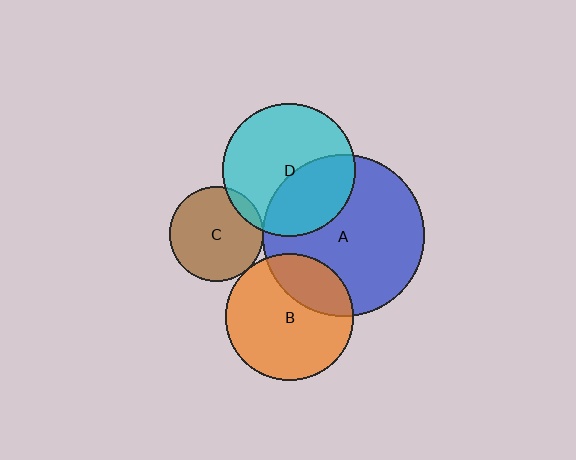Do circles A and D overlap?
Yes.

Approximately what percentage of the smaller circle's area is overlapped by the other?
Approximately 40%.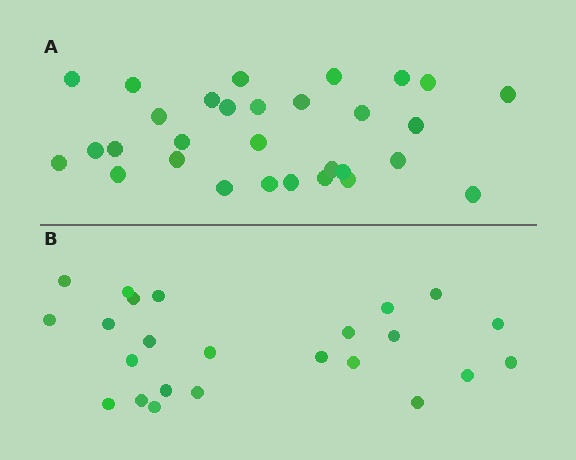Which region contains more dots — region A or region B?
Region A (the top region) has more dots.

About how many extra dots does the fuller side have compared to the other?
Region A has about 6 more dots than region B.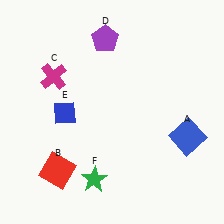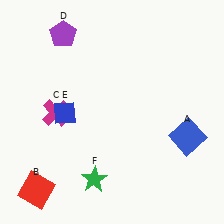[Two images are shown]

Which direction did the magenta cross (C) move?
The magenta cross (C) moved down.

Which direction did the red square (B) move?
The red square (B) moved left.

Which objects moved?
The objects that moved are: the red square (B), the magenta cross (C), the purple pentagon (D).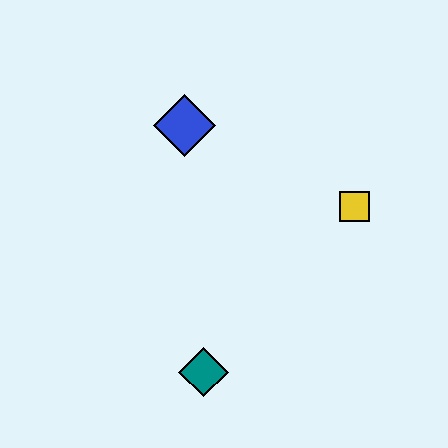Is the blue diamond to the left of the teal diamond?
Yes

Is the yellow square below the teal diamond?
No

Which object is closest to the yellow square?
The blue diamond is closest to the yellow square.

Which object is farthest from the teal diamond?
The blue diamond is farthest from the teal diamond.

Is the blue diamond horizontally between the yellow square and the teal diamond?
No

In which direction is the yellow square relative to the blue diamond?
The yellow square is to the right of the blue diamond.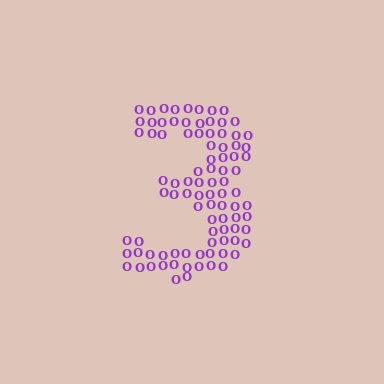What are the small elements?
The small elements are letter O's.